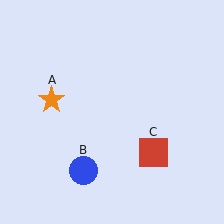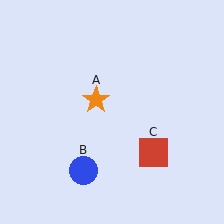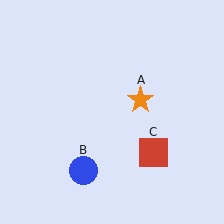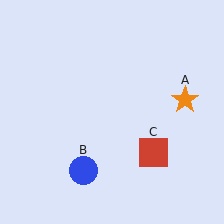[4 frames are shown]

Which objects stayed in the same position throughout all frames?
Blue circle (object B) and red square (object C) remained stationary.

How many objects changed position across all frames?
1 object changed position: orange star (object A).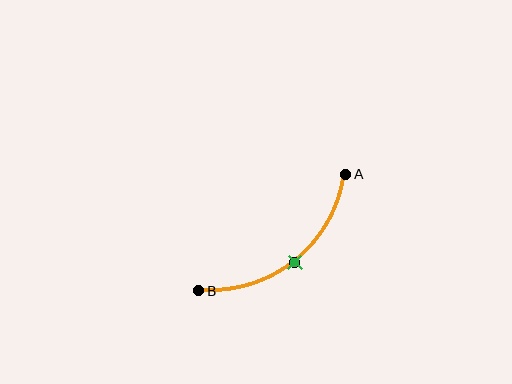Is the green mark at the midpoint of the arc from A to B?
Yes. The green mark lies on the arc at equal arc-length from both A and B — it is the arc midpoint.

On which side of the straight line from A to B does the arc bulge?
The arc bulges below and to the right of the straight line connecting A and B.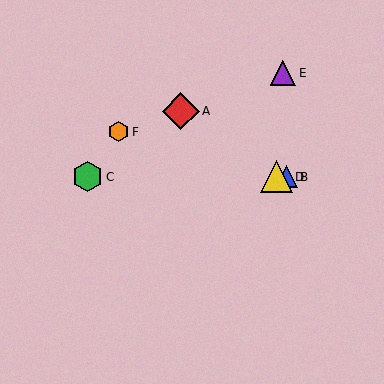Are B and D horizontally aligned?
Yes, both are at y≈177.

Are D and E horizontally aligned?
No, D is at y≈177 and E is at y≈73.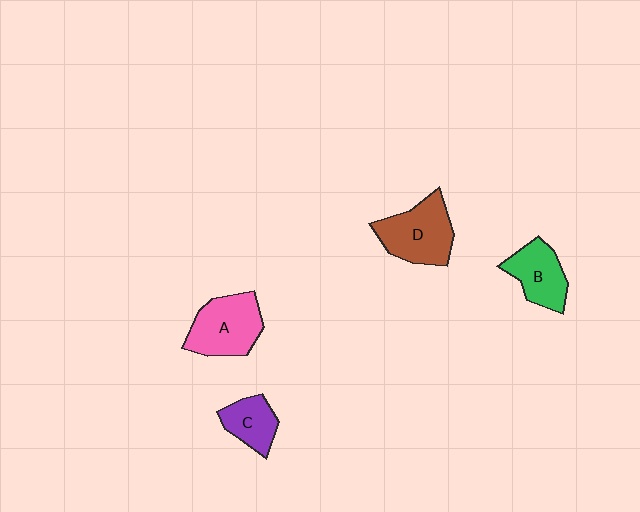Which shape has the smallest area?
Shape C (purple).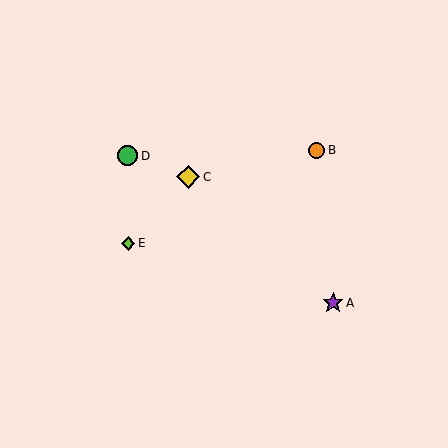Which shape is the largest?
The yellow diamond (labeled C) is the largest.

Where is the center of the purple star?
The center of the purple star is at (333, 303).